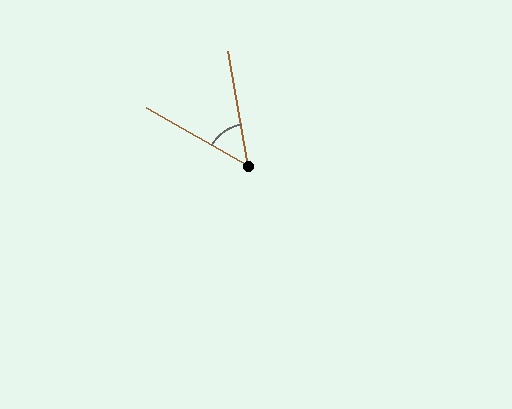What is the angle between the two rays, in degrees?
Approximately 51 degrees.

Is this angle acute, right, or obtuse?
It is acute.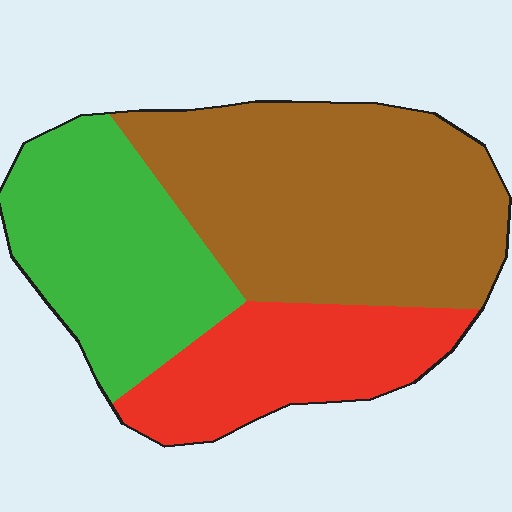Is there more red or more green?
Green.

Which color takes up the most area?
Brown, at roughly 45%.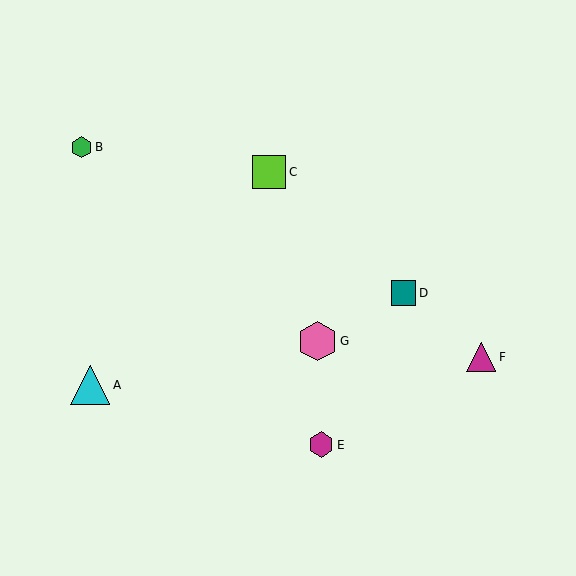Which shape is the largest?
The pink hexagon (labeled G) is the largest.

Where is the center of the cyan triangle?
The center of the cyan triangle is at (90, 385).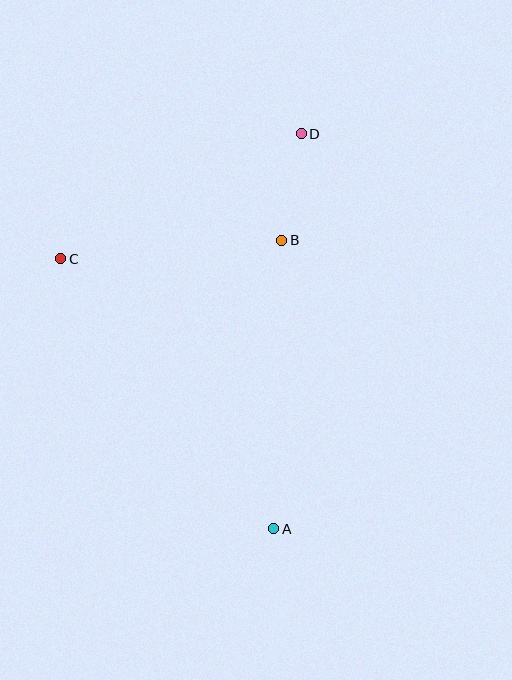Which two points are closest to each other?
Points B and D are closest to each other.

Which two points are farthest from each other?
Points A and D are farthest from each other.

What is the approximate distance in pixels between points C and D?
The distance between C and D is approximately 271 pixels.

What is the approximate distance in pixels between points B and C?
The distance between B and C is approximately 222 pixels.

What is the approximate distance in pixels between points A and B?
The distance between A and B is approximately 288 pixels.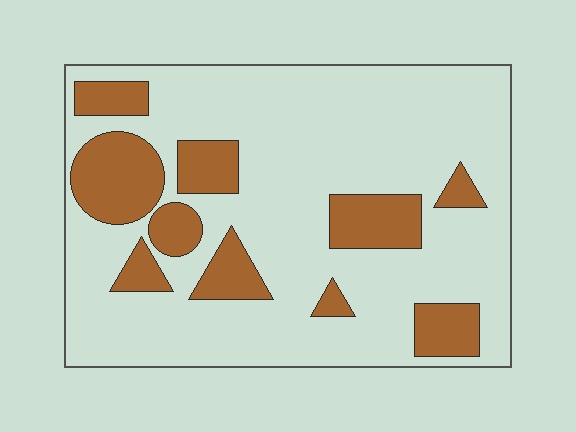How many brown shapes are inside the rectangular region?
10.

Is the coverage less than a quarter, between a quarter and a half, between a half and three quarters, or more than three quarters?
Less than a quarter.